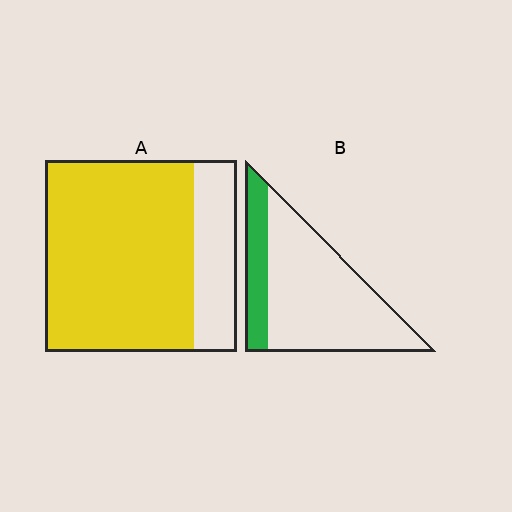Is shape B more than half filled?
No.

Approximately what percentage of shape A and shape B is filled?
A is approximately 80% and B is approximately 25%.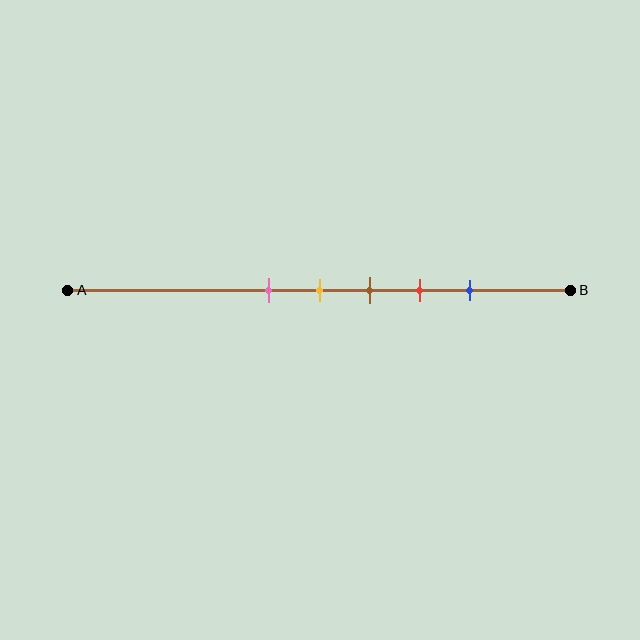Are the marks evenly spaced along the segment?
Yes, the marks are approximately evenly spaced.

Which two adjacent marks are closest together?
The pink and yellow marks are the closest adjacent pair.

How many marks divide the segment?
There are 5 marks dividing the segment.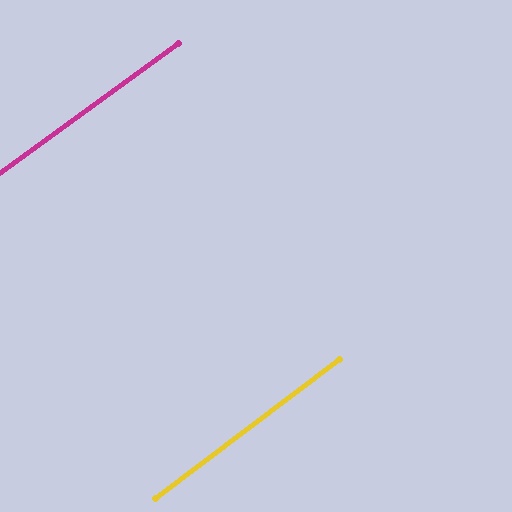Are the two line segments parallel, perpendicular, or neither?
Parallel — their directions differ by only 1.5°.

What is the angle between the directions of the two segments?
Approximately 1 degree.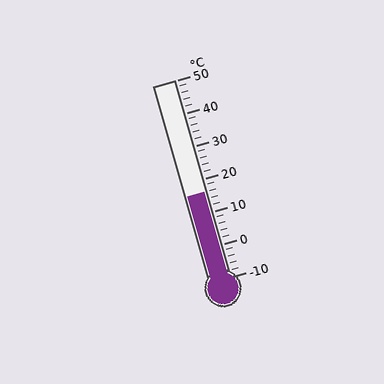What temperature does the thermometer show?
The thermometer shows approximately 16°C.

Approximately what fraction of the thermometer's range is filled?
The thermometer is filled to approximately 45% of its range.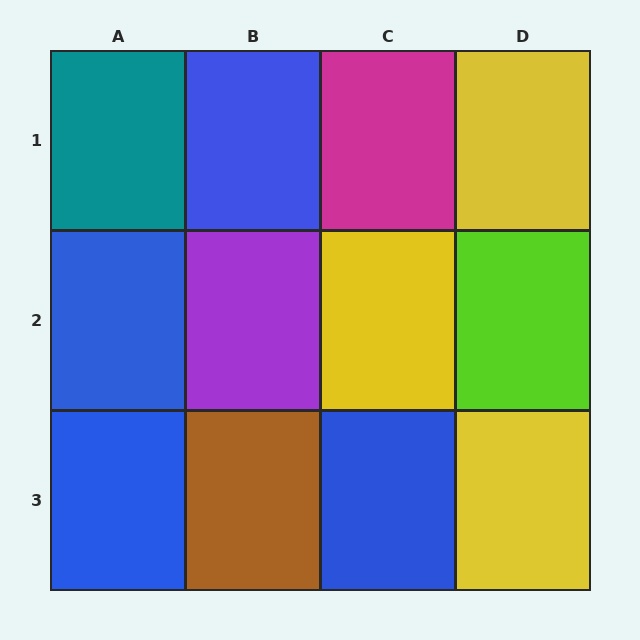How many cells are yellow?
3 cells are yellow.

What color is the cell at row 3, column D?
Yellow.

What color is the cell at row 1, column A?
Teal.